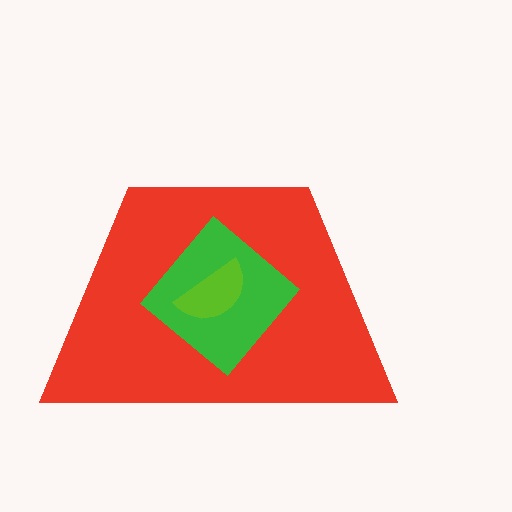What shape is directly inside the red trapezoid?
The green diamond.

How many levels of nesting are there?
3.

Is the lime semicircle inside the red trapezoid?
Yes.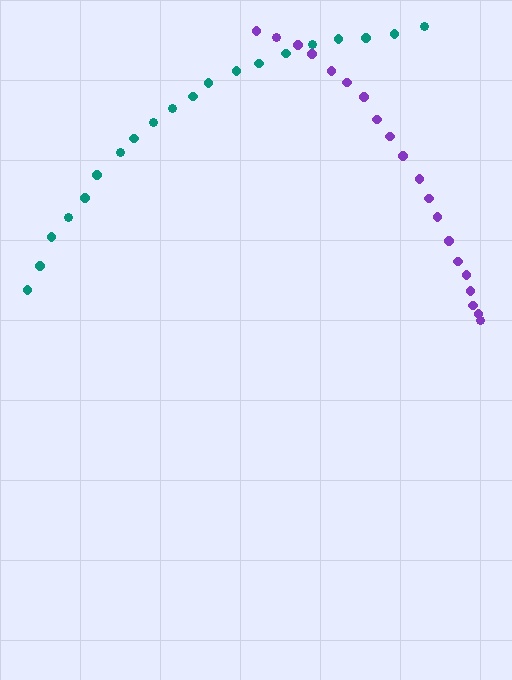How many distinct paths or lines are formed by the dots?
There are 2 distinct paths.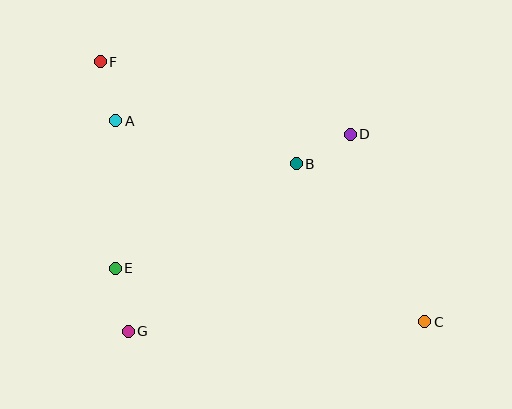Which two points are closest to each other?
Points A and F are closest to each other.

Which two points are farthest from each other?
Points C and F are farthest from each other.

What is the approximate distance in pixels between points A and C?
The distance between A and C is approximately 368 pixels.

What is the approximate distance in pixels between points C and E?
The distance between C and E is approximately 314 pixels.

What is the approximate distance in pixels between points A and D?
The distance between A and D is approximately 235 pixels.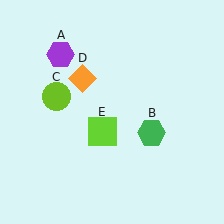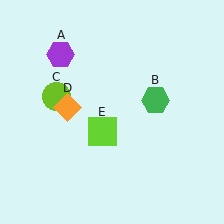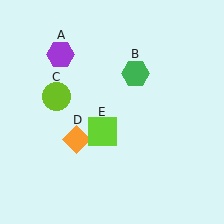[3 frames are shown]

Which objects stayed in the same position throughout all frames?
Purple hexagon (object A) and lime circle (object C) and lime square (object E) remained stationary.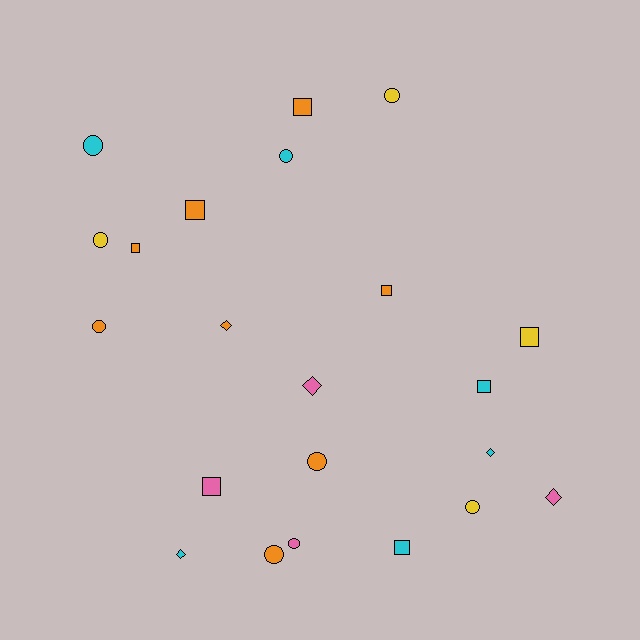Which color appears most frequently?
Orange, with 8 objects.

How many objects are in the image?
There are 22 objects.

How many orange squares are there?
There are 4 orange squares.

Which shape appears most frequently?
Circle, with 9 objects.